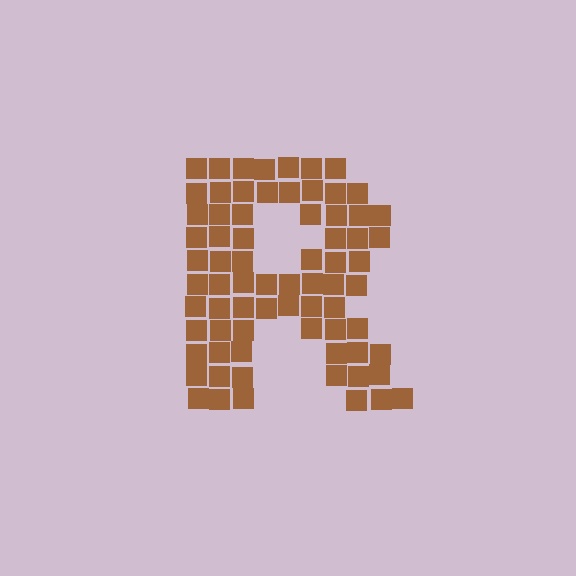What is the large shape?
The large shape is the letter R.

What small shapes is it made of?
It is made of small squares.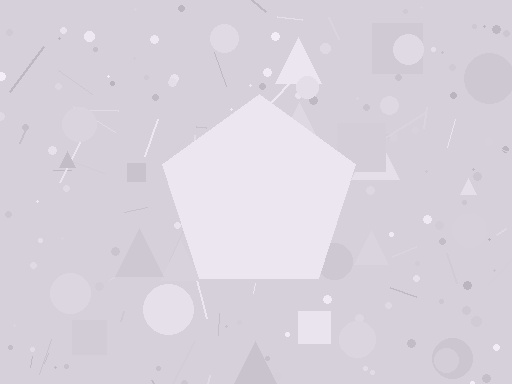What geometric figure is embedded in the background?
A pentagon is embedded in the background.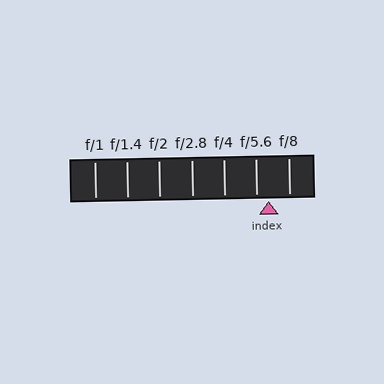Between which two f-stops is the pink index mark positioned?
The index mark is between f/5.6 and f/8.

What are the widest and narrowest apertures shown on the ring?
The widest aperture shown is f/1 and the narrowest is f/8.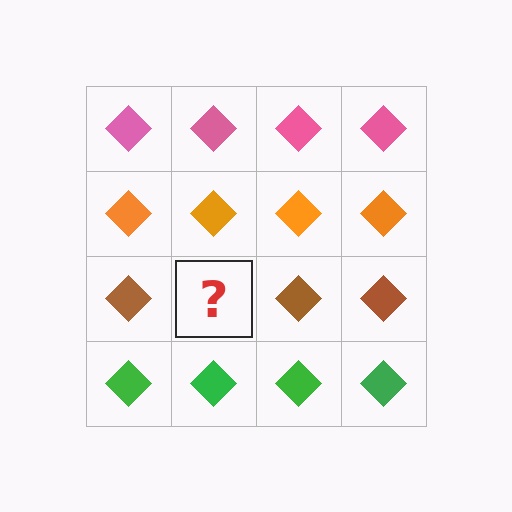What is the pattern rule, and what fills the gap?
The rule is that each row has a consistent color. The gap should be filled with a brown diamond.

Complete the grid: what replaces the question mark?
The question mark should be replaced with a brown diamond.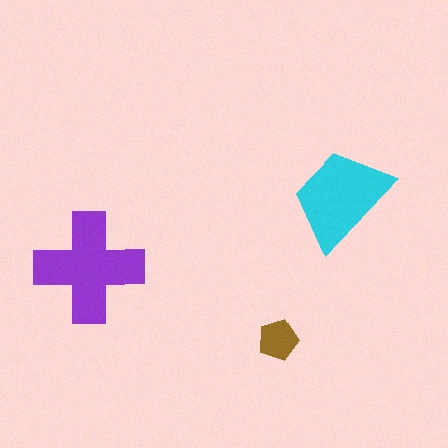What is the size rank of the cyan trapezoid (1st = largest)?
2nd.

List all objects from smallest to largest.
The brown pentagon, the cyan trapezoid, the purple cross.